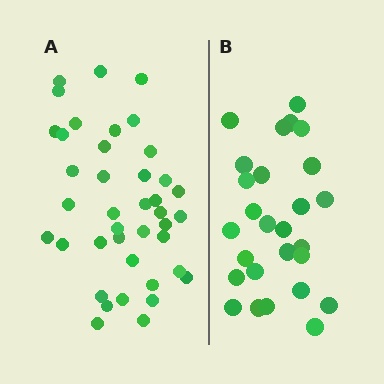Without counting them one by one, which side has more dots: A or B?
Region A (the left region) has more dots.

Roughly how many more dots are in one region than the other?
Region A has approximately 15 more dots than region B.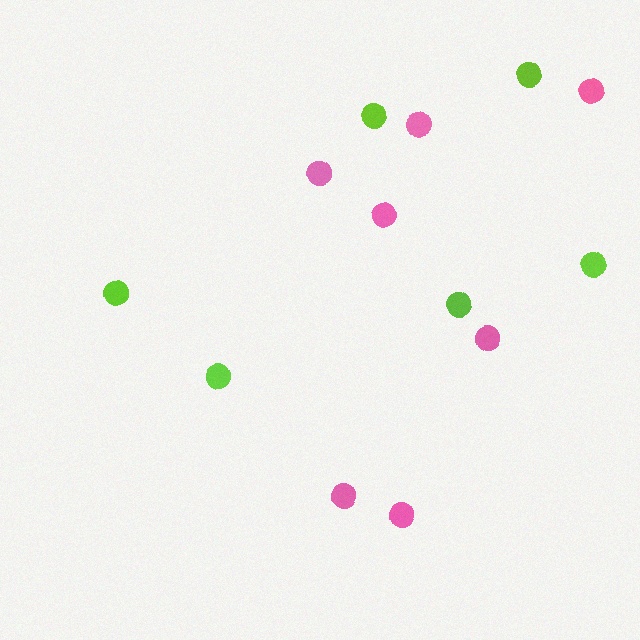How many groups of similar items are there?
There are 2 groups: one group of lime circles (6) and one group of pink circles (7).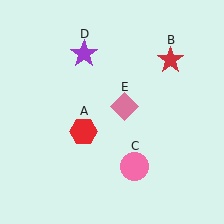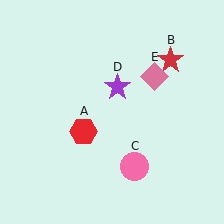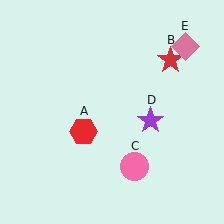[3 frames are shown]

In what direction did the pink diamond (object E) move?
The pink diamond (object E) moved up and to the right.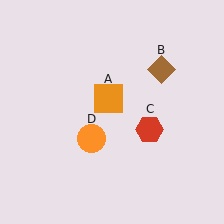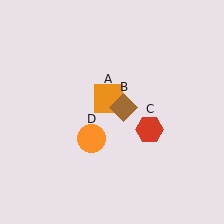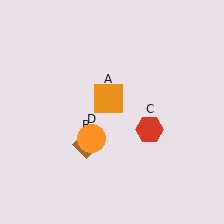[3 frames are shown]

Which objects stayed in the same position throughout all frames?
Orange square (object A) and red hexagon (object C) and orange circle (object D) remained stationary.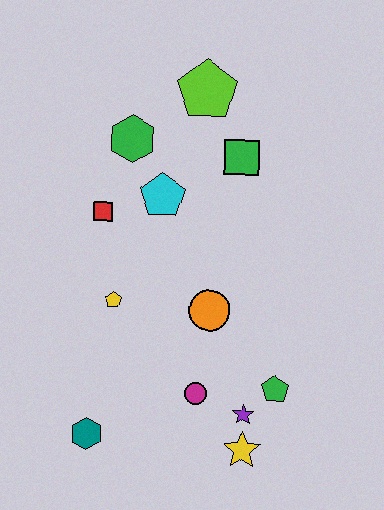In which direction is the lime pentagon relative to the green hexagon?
The lime pentagon is to the right of the green hexagon.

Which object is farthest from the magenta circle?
The lime pentagon is farthest from the magenta circle.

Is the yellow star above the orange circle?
No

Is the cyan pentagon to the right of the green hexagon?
Yes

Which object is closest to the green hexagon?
The cyan pentagon is closest to the green hexagon.